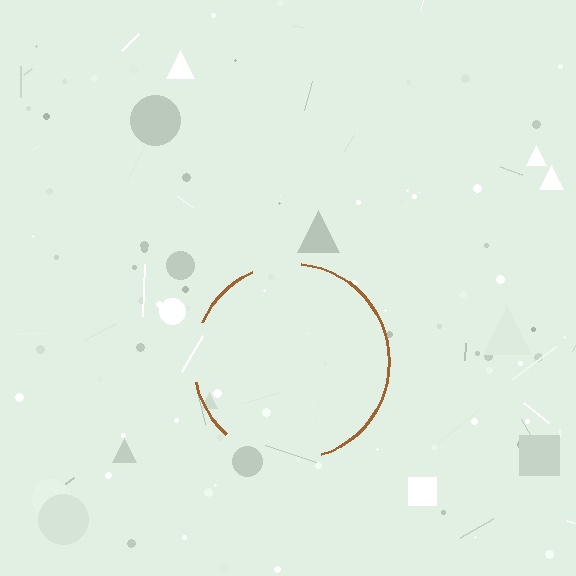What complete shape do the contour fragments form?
The contour fragments form a circle.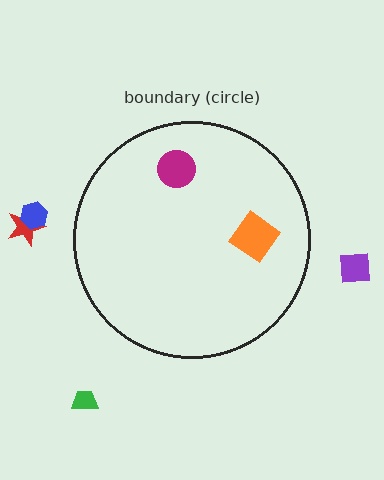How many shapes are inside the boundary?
2 inside, 4 outside.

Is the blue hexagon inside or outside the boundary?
Outside.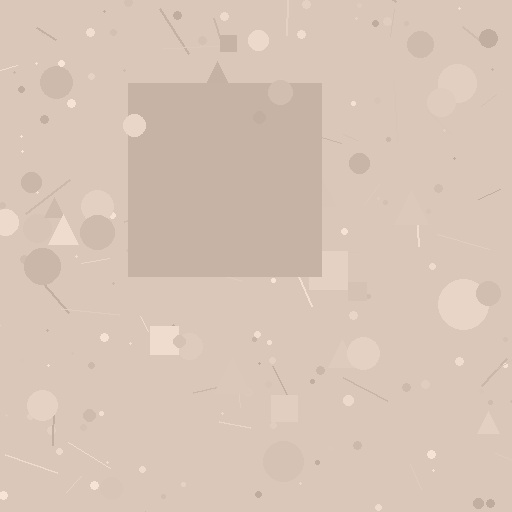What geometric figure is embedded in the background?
A square is embedded in the background.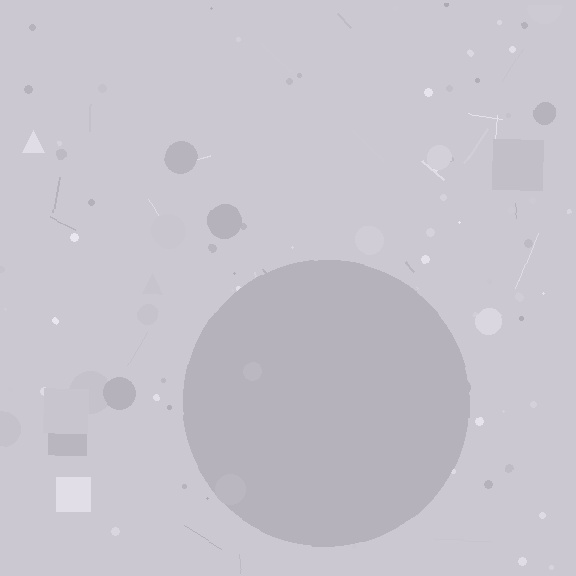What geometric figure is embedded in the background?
A circle is embedded in the background.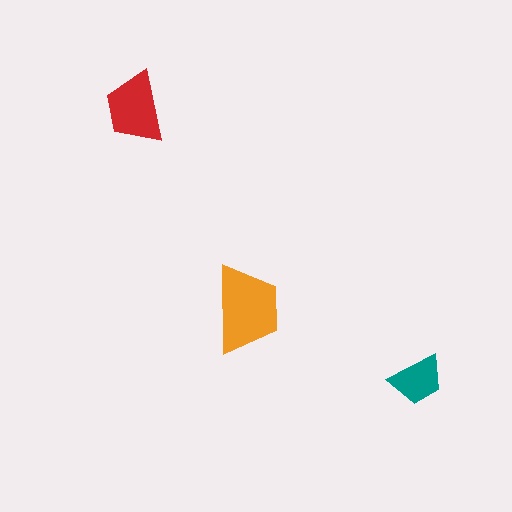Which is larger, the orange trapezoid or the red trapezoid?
The orange one.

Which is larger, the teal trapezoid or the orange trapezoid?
The orange one.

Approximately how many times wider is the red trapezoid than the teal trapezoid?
About 1.5 times wider.